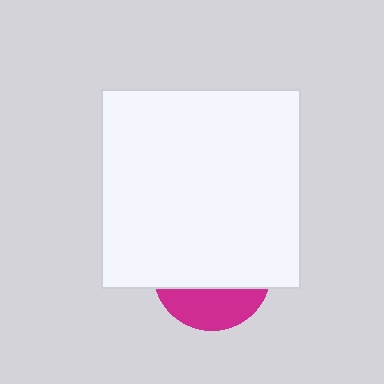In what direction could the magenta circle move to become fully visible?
The magenta circle could move down. That would shift it out from behind the white square entirely.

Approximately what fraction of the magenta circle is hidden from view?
Roughly 69% of the magenta circle is hidden behind the white square.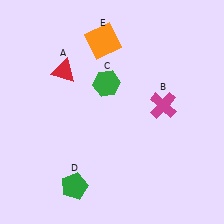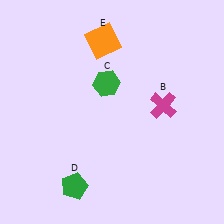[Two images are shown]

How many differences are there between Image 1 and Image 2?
There is 1 difference between the two images.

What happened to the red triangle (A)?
The red triangle (A) was removed in Image 2. It was in the top-left area of Image 1.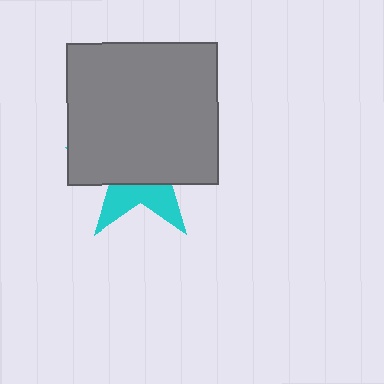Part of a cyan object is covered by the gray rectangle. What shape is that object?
It is a star.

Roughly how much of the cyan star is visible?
A small part of it is visible (roughly 32%).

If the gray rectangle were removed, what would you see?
You would see the complete cyan star.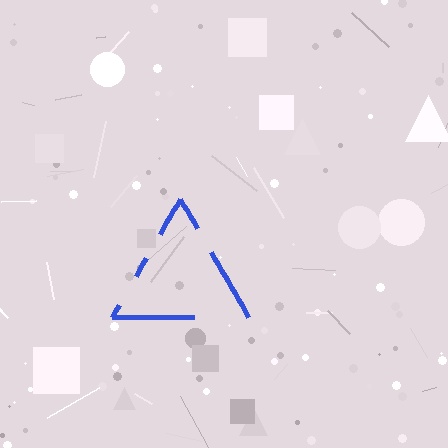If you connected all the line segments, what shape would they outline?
They would outline a triangle.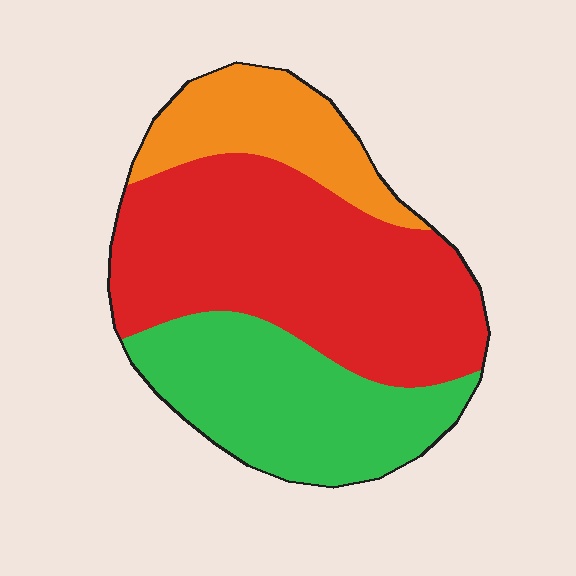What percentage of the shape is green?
Green takes up about one third (1/3) of the shape.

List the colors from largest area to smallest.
From largest to smallest: red, green, orange.